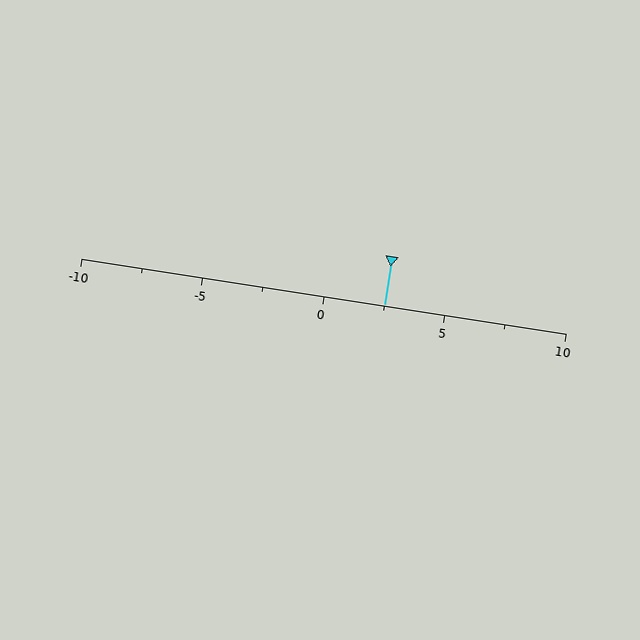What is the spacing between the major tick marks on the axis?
The major ticks are spaced 5 apart.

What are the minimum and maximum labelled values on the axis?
The axis runs from -10 to 10.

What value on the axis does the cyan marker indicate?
The marker indicates approximately 2.5.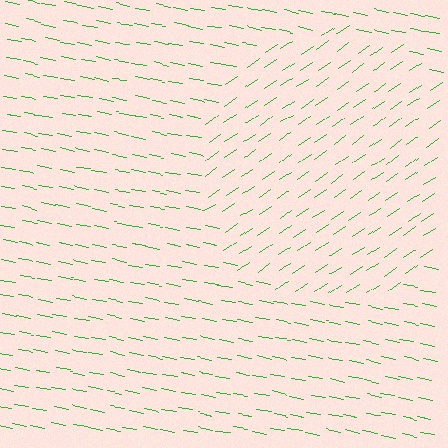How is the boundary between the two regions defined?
The boundary is defined purely by a change in line orientation (approximately 45 degrees difference). All lines are the same color and thickness.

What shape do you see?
I see a circle.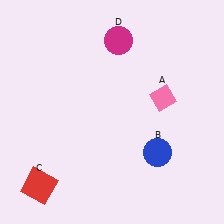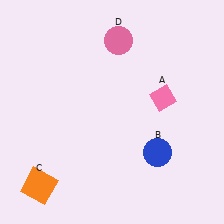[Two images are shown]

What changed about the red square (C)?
In Image 1, C is red. In Image 2, it changed to orange.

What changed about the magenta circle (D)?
In Image 1, D is magenta. In Image 2, it changed to pink.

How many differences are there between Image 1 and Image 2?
There are 2 differences between the two images.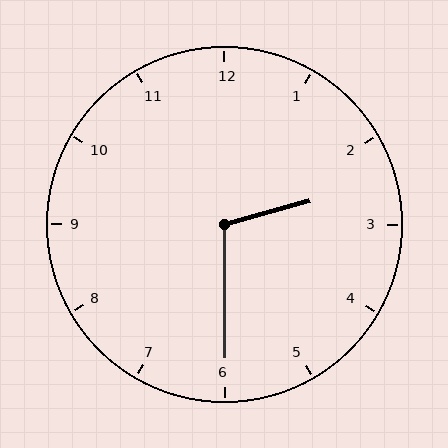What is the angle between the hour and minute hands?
Approximately 105 degrees.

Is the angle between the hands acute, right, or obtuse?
It is obtuse.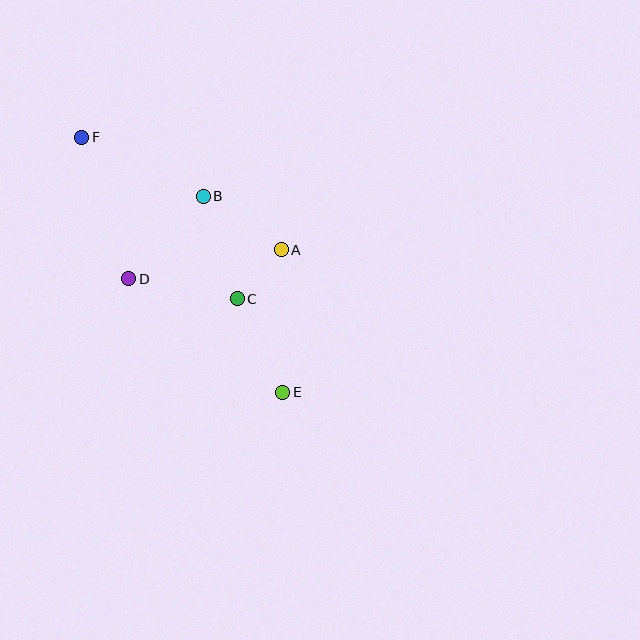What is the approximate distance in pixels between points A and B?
The distance between A and B is approximately 95 pixels.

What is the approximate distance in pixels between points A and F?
The distance between A and F is approximately 229 pixels.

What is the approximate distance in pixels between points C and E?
The distance between C and E is approximately 104 pixels.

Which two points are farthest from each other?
Points E and F are farthest from each other.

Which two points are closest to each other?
Points A and C are closest to each other.